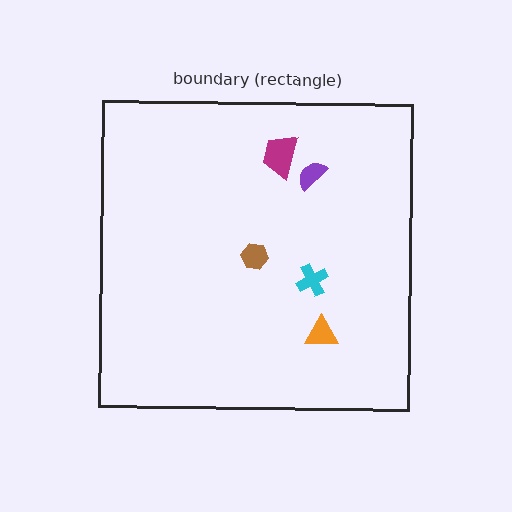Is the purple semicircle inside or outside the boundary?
Inside.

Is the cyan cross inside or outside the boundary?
Inside.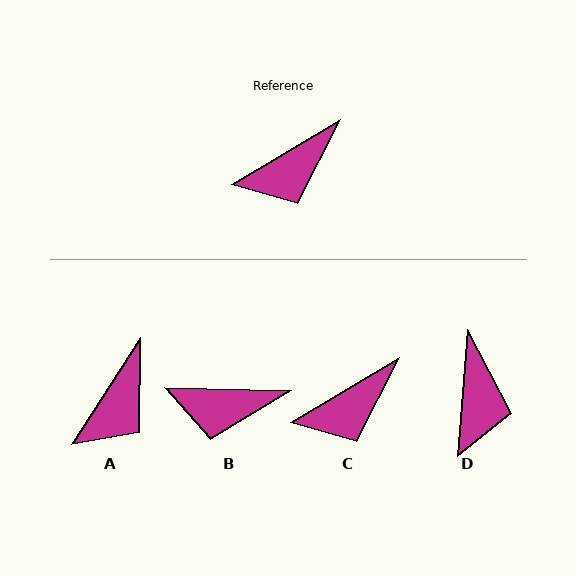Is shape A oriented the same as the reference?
No, it is off by about 26 degrees.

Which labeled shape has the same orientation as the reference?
C.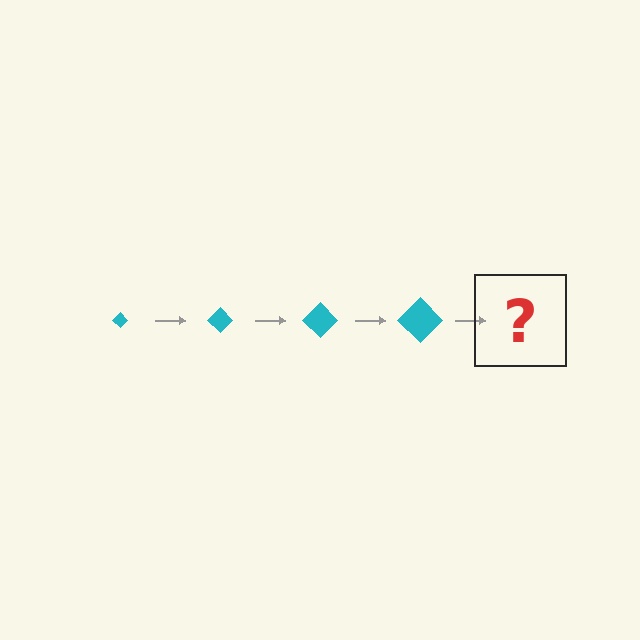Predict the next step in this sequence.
The next step is a cyan diamond, larger than the previous one.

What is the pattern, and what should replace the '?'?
The pattern is that the diamond gets progressively larger each step. The '?' should be a cyan diamond, larger than the previous one.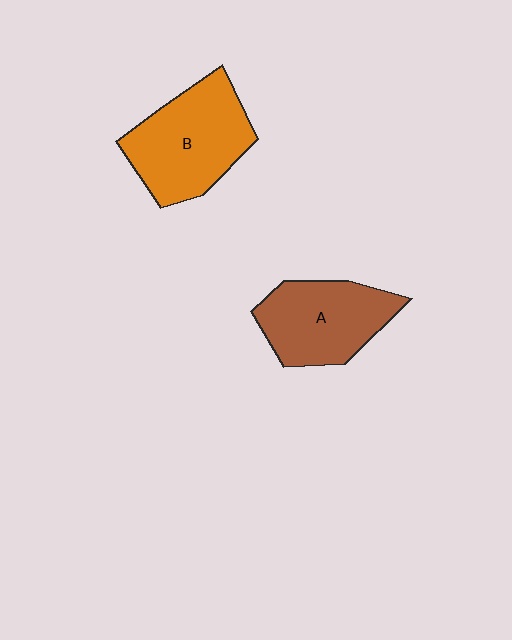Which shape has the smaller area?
Shape A (brown).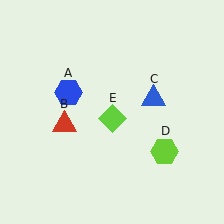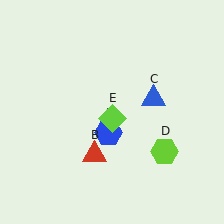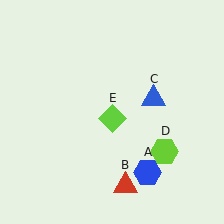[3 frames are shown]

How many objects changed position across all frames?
2 objects changed position: blue hexagon (object A), red triangle (object B).